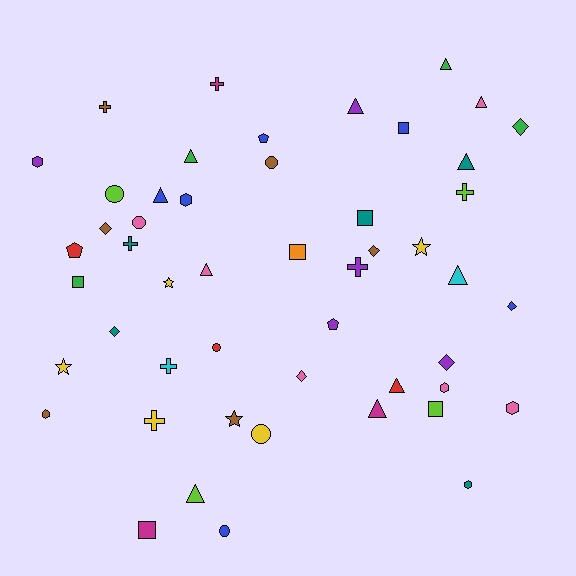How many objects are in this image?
There are 50 objects.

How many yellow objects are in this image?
There are 5 yellow objects.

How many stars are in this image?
There are 4 stars.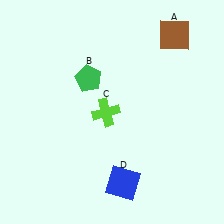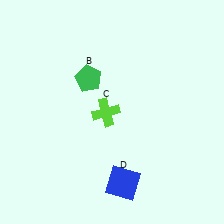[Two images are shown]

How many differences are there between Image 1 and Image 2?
There is 1 difference between the two images.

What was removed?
The brown square (A) was removed in Image 2.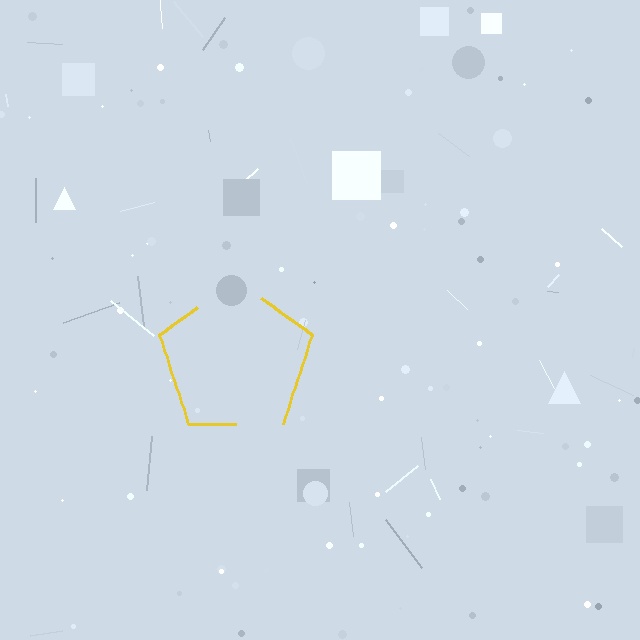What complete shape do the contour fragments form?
The contour fragments form a pentagon.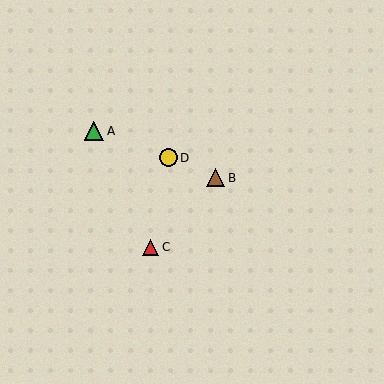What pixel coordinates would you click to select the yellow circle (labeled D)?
Click at (168, 158) to select the yellow circle D.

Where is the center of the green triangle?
The center of the green triangle is at (94, 131).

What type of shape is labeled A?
Shape A is a green triangle.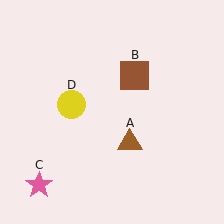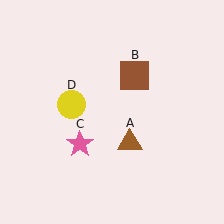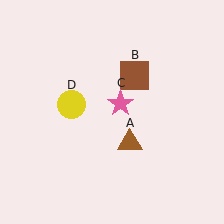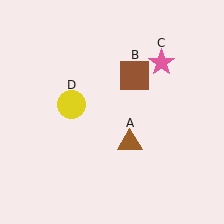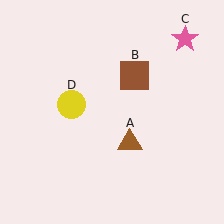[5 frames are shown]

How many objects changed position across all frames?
1 object changed position: pink star (object C).